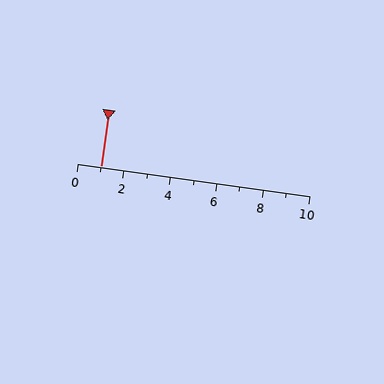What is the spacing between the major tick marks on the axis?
The major ticks are spaced 2 apart.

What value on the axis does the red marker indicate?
The marker indicates approximately 1.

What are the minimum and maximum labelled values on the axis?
The axis runs from 0 to 10.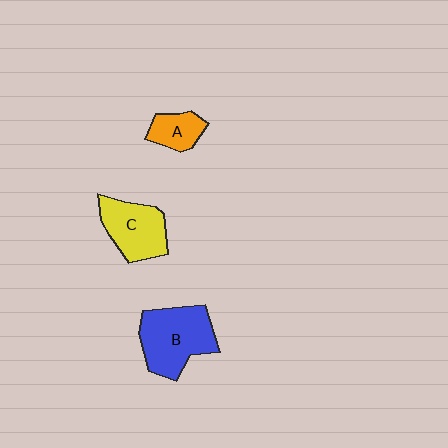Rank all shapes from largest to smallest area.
From largest to smallest: B (blue), C (yellow), A (orange).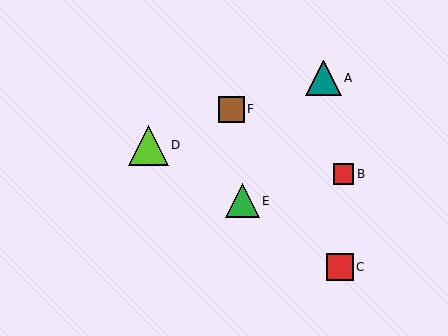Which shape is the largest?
The lime triangle (labeled D) is the largest.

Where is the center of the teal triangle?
The center of the teal triangle is at (323, 78).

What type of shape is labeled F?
Shape F is a brown square.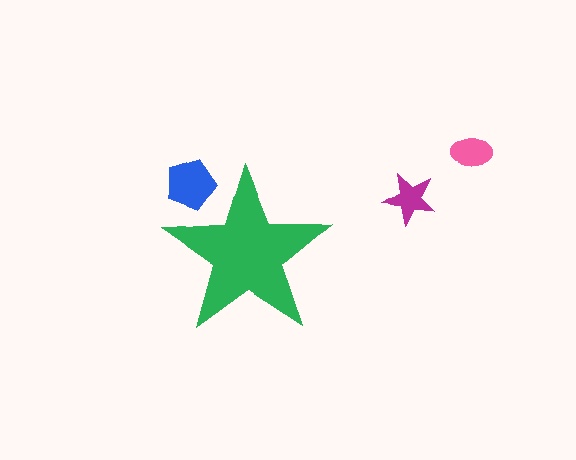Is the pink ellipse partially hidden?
No, the pink ellipse is fully visible.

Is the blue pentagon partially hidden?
Yes, the blue pentagon is partially hidden behind the green star.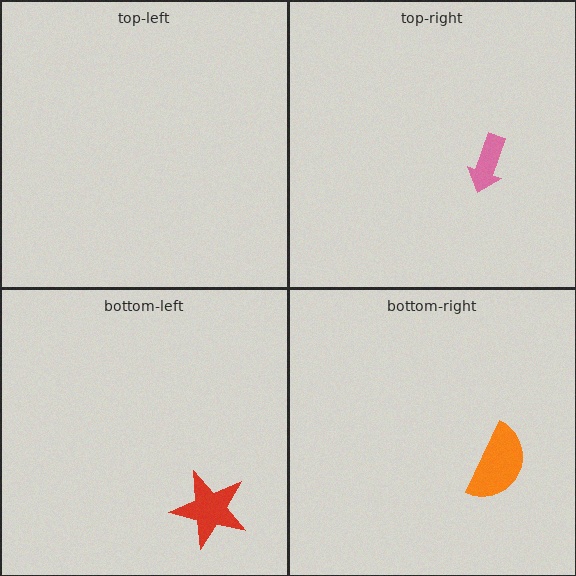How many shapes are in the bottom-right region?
1.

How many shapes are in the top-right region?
1.